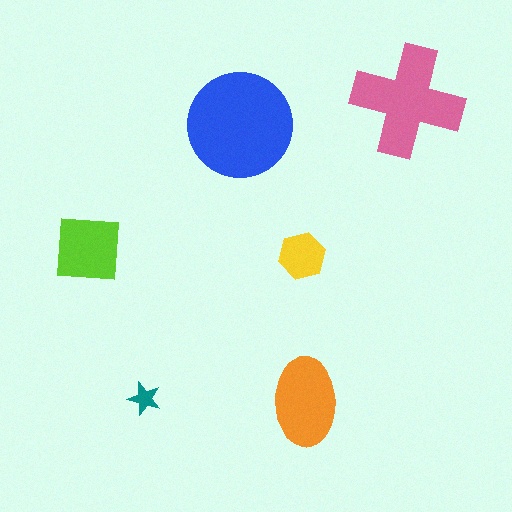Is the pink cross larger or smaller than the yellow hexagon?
Larger.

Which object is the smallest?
The teal star.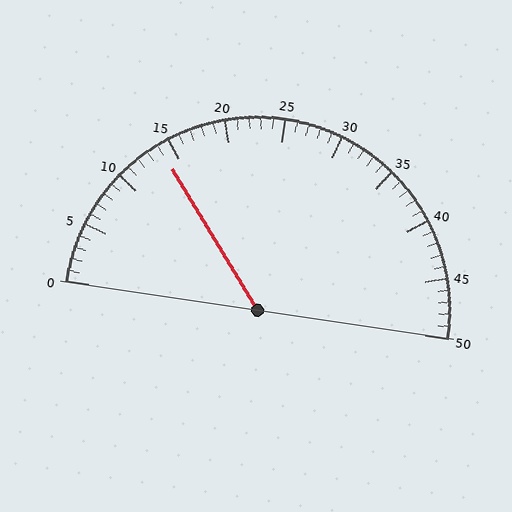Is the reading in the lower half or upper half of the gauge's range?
The reading is in the lower half of the range (0 to 50).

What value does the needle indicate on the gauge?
The needle indicates approximately 14.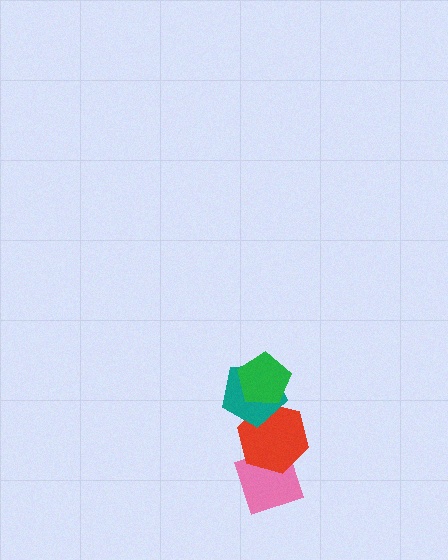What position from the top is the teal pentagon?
The teal pentagon is 2nd from the top.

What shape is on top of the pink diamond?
The red hexagon is on top of the pink diamond.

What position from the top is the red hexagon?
The red hexagon is 3rd from the top.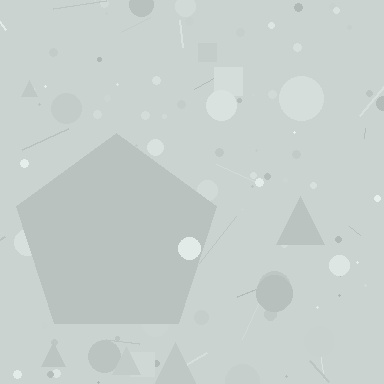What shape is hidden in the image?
A pentagon is hidden in the image.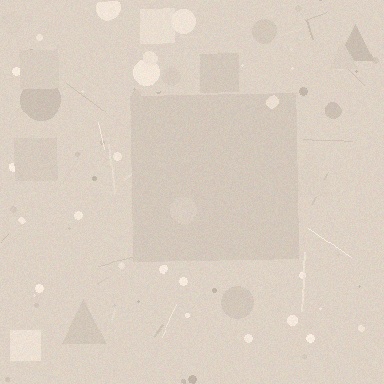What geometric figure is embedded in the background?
A square is embedded in the background.